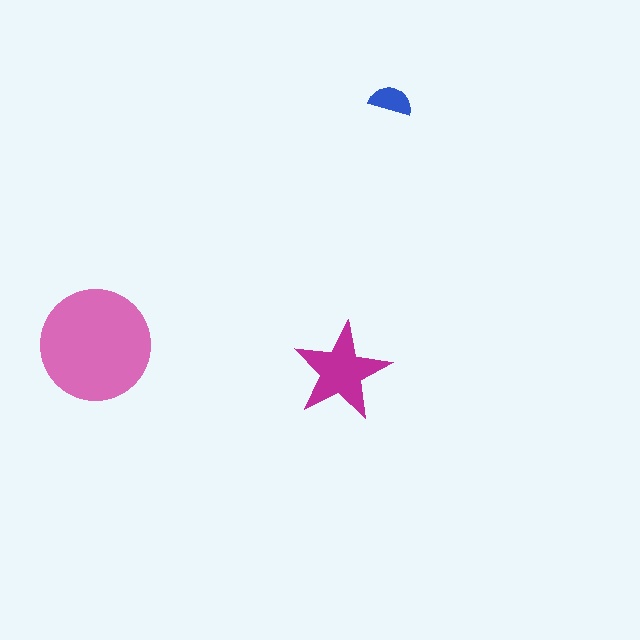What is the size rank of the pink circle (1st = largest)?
1st.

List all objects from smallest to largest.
The blue semicircle, the magenta star, the pink circle.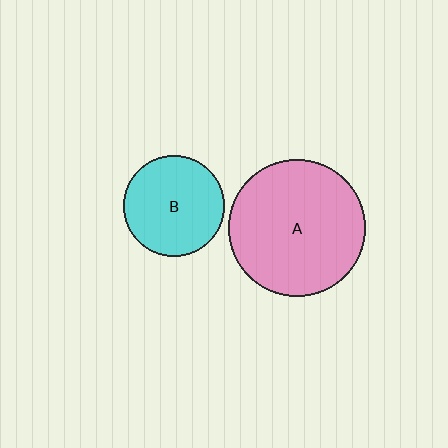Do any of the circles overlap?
No, none of the circles overlap.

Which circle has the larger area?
Circle A (pink).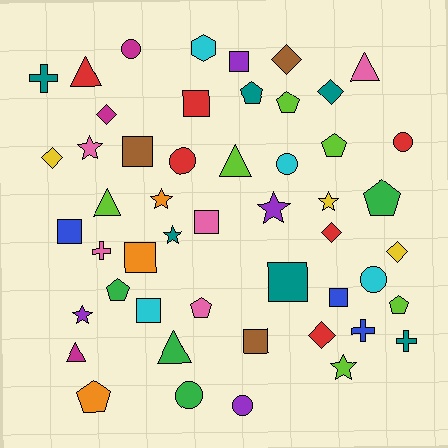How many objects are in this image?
There are 50 objects.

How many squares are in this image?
There are 10 squares.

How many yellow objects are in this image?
There are 3 yellow objects.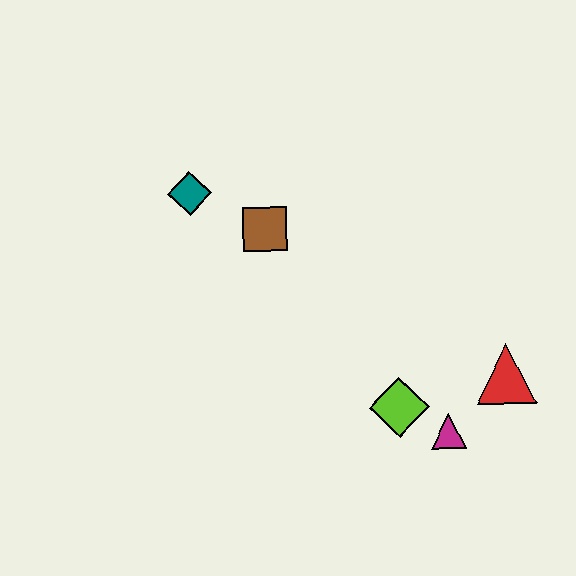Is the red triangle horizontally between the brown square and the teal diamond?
No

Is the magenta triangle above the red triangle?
No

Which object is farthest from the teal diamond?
The red triangle is farthest from the teal diamond.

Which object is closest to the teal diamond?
The brown square is closest to the teal diamond.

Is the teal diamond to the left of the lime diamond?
Yes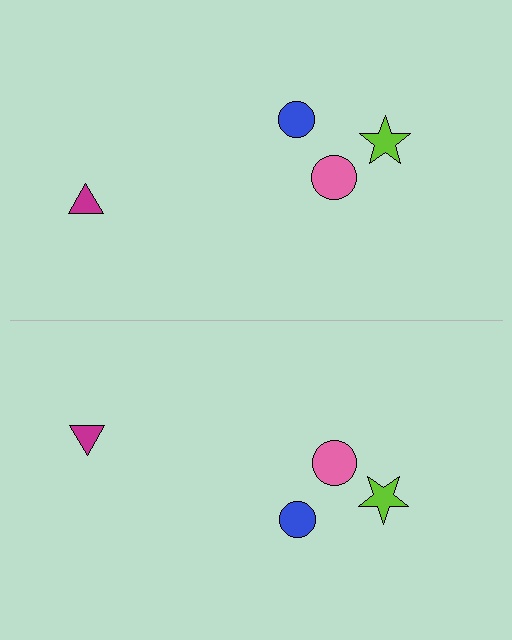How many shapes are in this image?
There are 8 shapes in this image.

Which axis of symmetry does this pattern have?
The pattern has a horizontal axis of symmetry running through the center of the image.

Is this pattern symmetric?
Yes, this pattern has bilateral (reflection) symmetry.